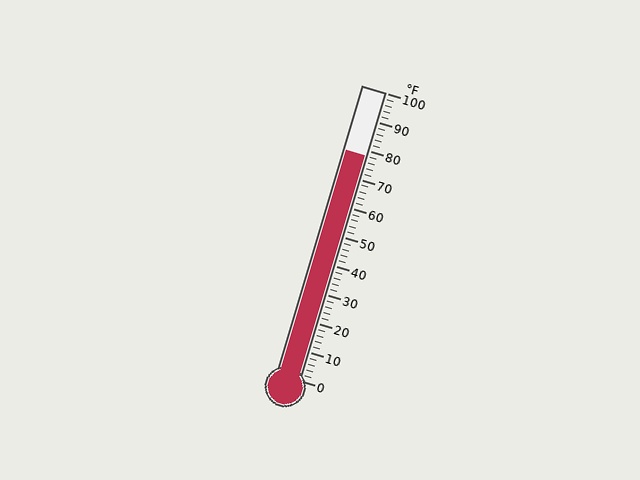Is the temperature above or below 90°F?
The temperature is below 90°F.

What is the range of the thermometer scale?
The thermometer scale ranges from 0°F to 100°F.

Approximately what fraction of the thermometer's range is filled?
The thermometer is filled to approximately 80% of its range.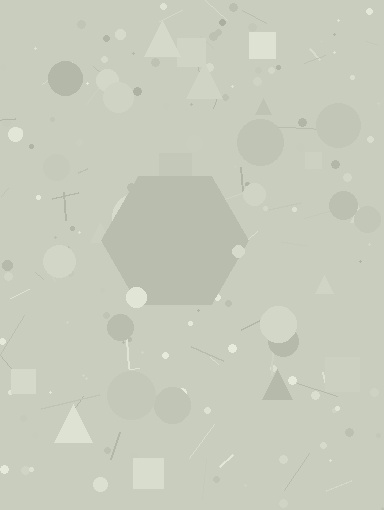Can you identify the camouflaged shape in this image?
The camouflaged shape is a hexagon.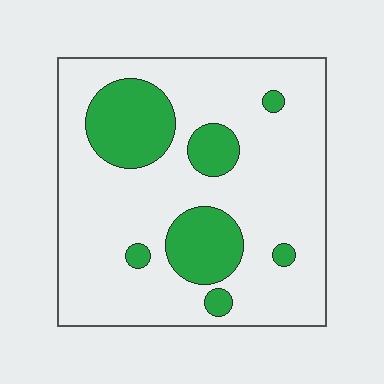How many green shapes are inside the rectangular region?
7.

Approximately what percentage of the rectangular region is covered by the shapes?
Approximately 20%.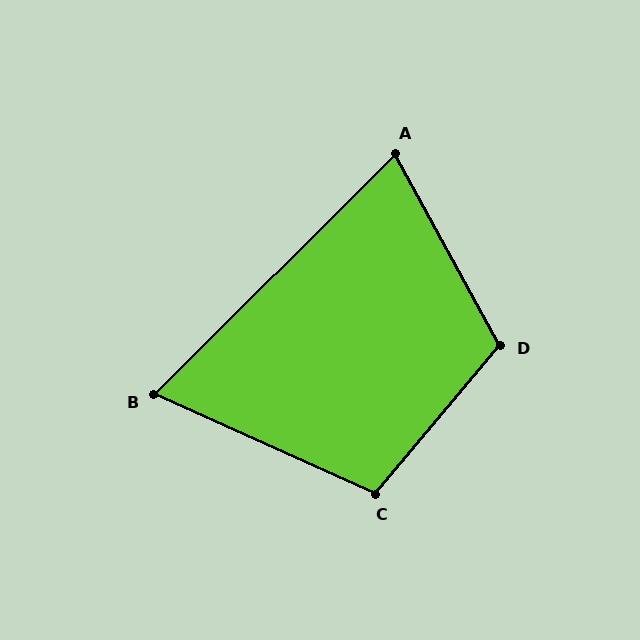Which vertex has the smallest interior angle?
B, at approximately 69 degrees.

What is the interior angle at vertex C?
Approximately 106 degrees (obtuse).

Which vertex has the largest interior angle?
D, at approximately 111 degrees.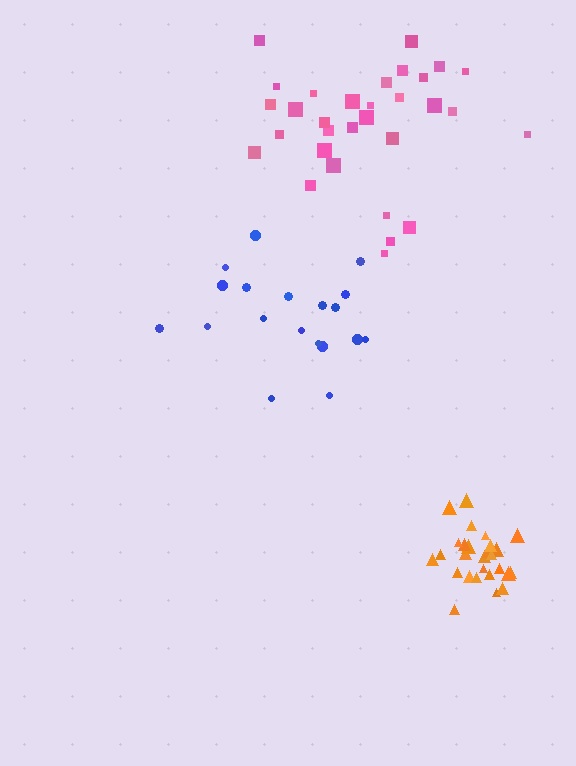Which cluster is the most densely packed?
Orange.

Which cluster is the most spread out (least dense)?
Blue.